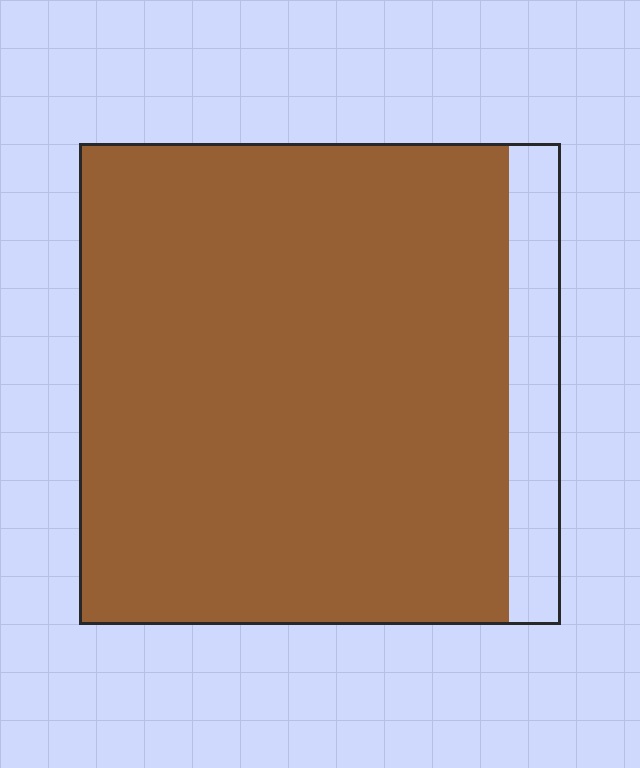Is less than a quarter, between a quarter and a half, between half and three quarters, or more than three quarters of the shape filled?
More than three quarters.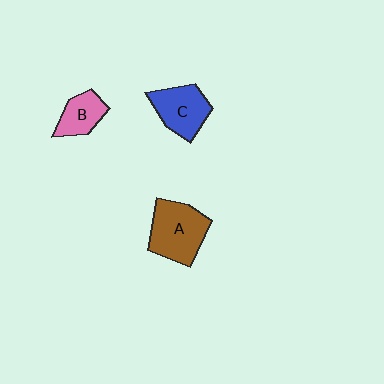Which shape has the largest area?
Shape A (brown).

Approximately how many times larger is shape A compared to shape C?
Approximately 1.3 times.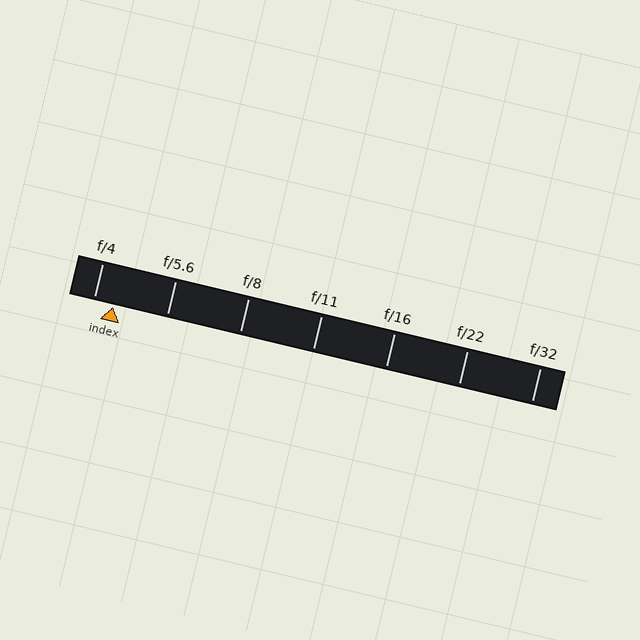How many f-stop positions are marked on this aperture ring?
There are 7 f-stop positions marked.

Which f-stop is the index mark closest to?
The index mark is closest to f/4.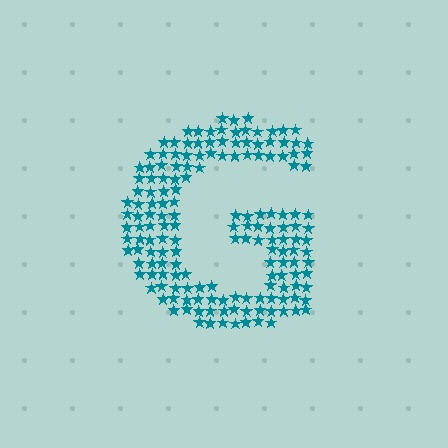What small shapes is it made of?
It is made of small stars.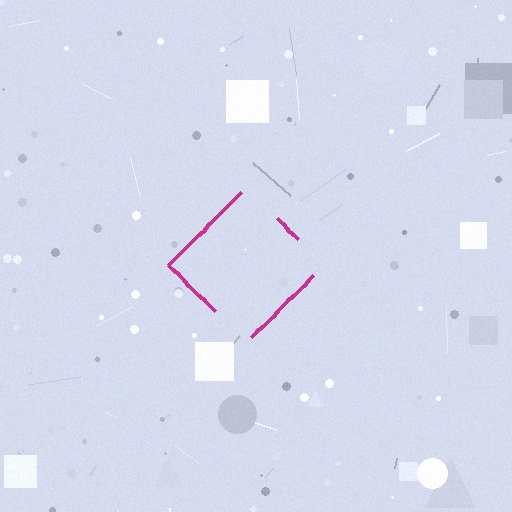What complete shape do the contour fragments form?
The contour fragments form a diamond.